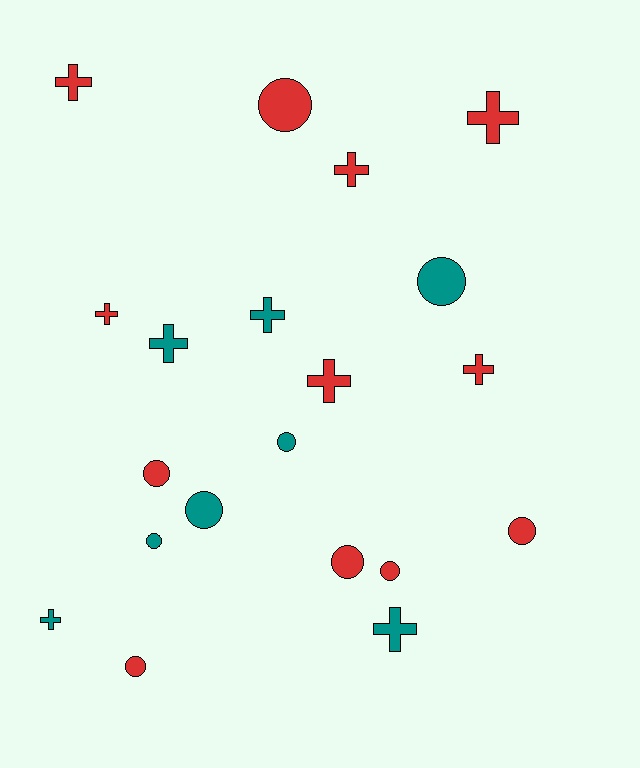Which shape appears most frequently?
Cross, with 10 objects.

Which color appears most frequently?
Red, with 12 objects.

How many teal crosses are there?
There are 4 teal crosses.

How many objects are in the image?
There are 20 objects.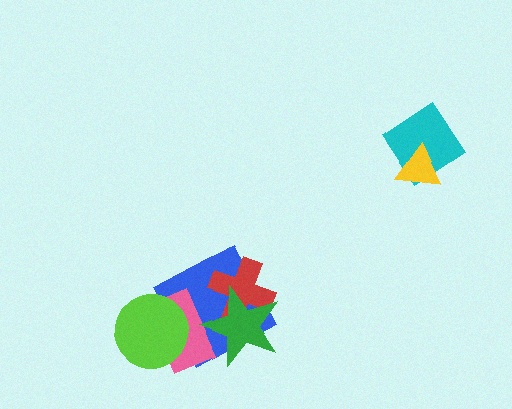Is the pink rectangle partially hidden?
Yes, it is partially covered by another shape.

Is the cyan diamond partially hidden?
Yes, it is partially covered by another shape.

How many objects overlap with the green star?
3 objects overlap with the green star.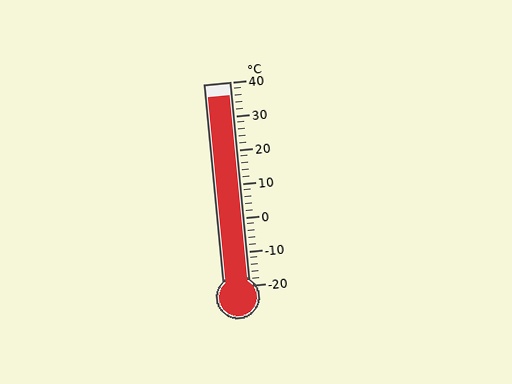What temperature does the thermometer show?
The thermometer shows approximately 36°C.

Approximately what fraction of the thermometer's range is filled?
The thermometer is filled to approximately 95% of its range.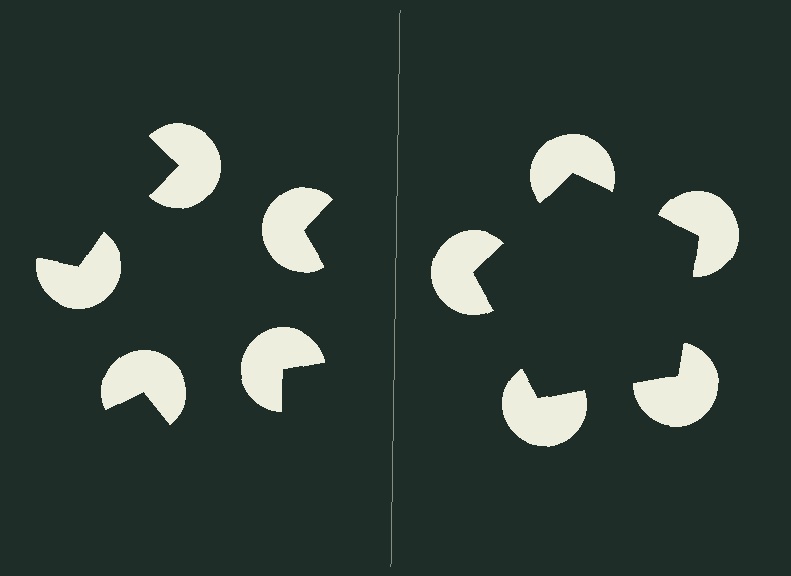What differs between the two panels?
The pac-man discs are positioned identically on both sides; only the wedge orientations differ. On the right they align to a pentagon; on the left they are misaligned.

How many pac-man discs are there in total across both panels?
10 — 5 on each side.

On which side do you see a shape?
An illusory pentagon appears on the right side. On the left side the wedge cuts are rotated, so no coherent shape forms.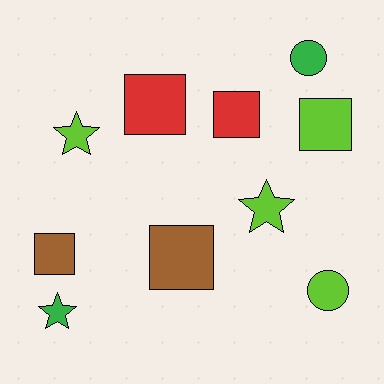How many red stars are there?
There are no red stars.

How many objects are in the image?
There are 10 objects.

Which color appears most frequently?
Lime, with 4 objects.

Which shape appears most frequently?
Square, with 5 objects.